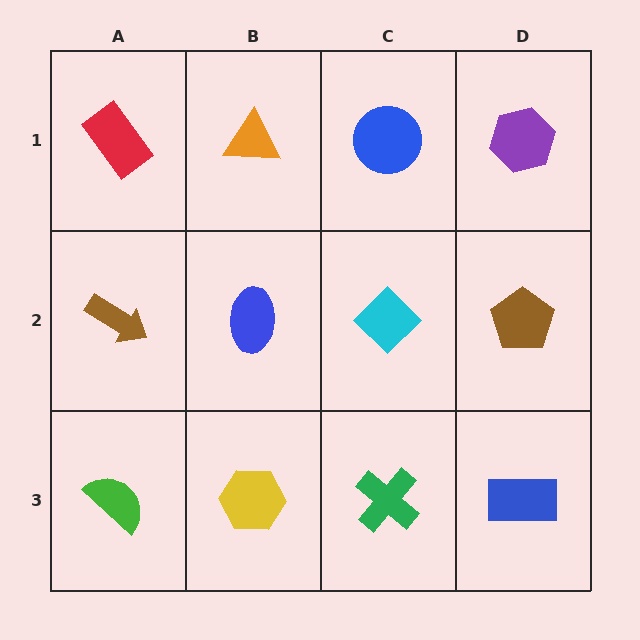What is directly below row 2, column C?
A green cross.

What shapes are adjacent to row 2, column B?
An orange triangle (row 1, column B), a yellow hexagon (row 3, column B), a brown arrow (row 2, column A), a cyan diamond (row 2, column C).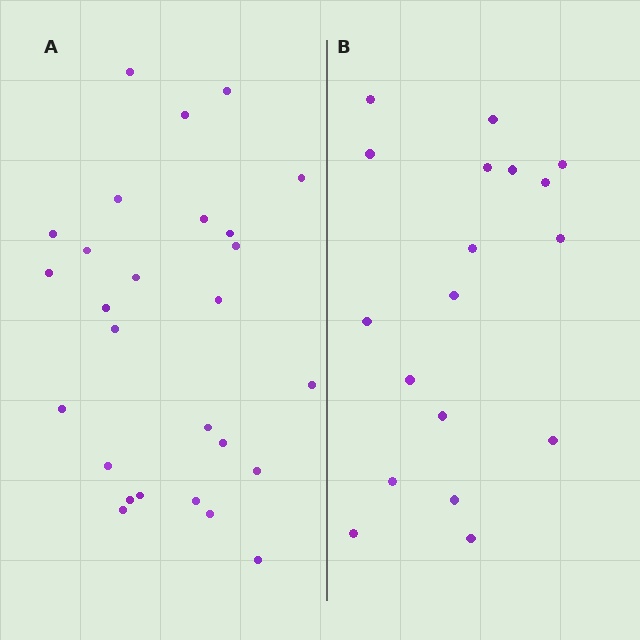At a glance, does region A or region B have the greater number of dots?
Region A (the left region) has more dots.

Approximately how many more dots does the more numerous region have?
Region A has roughly 8 or so more dots than region B.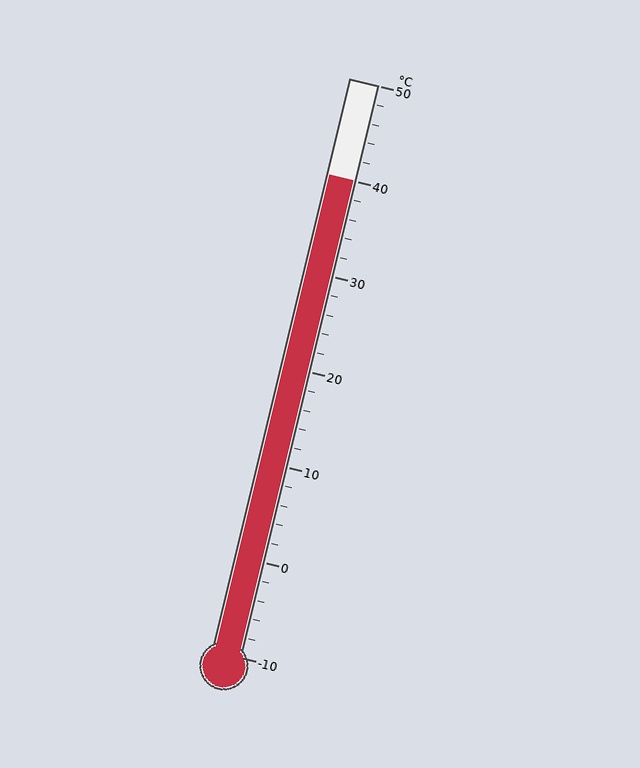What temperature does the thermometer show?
The thermometer shows approximately 40°C.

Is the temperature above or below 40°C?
The temperature is at 40°C.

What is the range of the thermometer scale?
The thermometer scale ranges from -10°C to 50°C.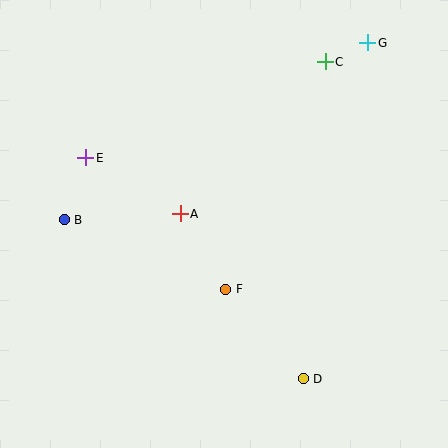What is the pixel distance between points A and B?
The distance between A and B is 116 pixels.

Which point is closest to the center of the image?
Point A at (180, 214) is closest to the center.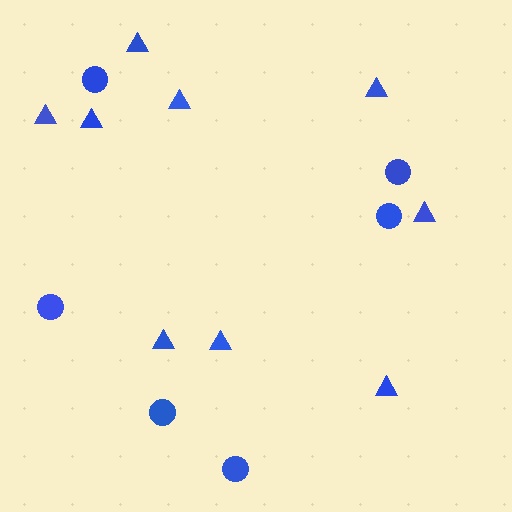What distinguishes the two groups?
There are 2 groups: one group of circles (6) and one group of triangles (9).